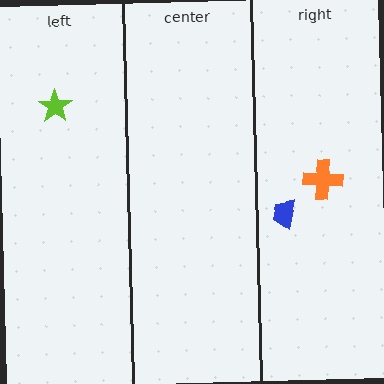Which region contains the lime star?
The left region.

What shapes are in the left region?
The lime star.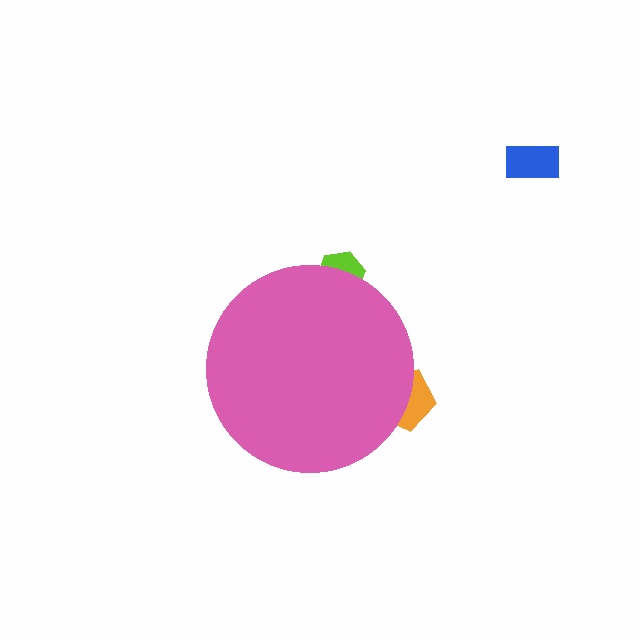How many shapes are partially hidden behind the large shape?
2 shapes are partially hidden.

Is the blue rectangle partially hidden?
No, the blue rectangle is fully visible.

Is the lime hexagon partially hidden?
Yes, the lime hexagon is partially hidden behind the pink circle.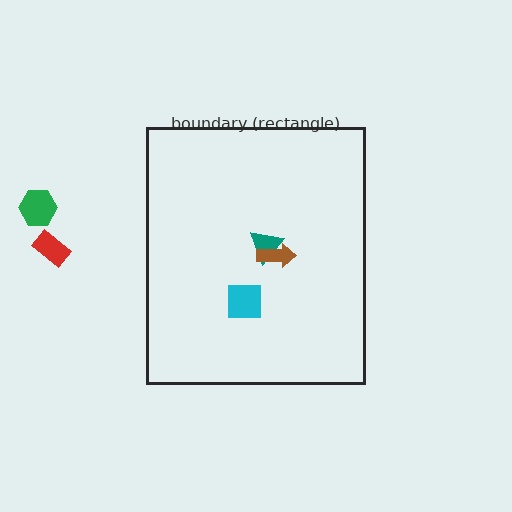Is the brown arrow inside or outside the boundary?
Inside.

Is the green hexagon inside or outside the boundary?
Outside.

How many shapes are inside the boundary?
3 inside, 2 outside.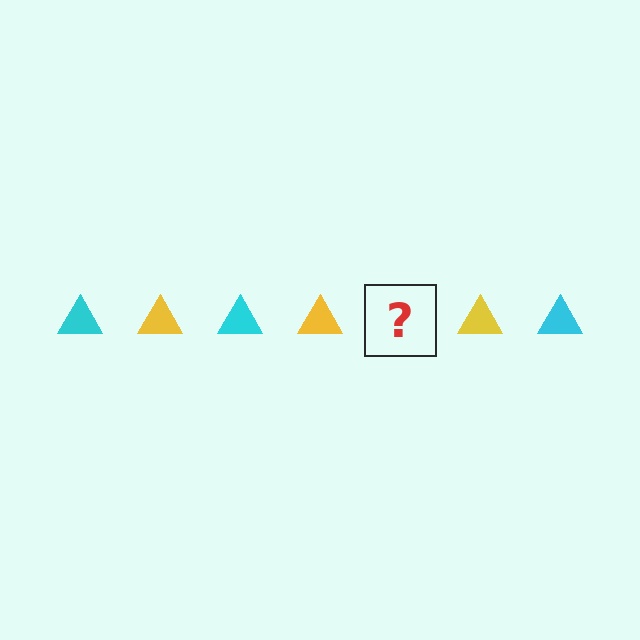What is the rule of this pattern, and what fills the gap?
The rule is that the pattern cycles through cyan, yellow triangles. The gap should be filled with a cyan triangle.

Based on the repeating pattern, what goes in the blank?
The blank should be a cyan triangle.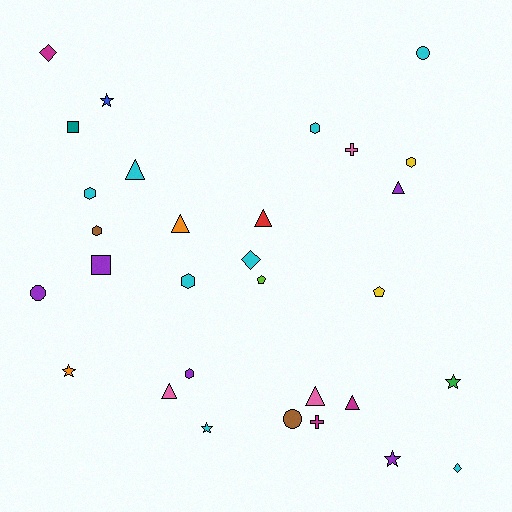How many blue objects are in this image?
There is 1 blue object.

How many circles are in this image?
There are 3 circles.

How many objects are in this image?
There are 30 objects.